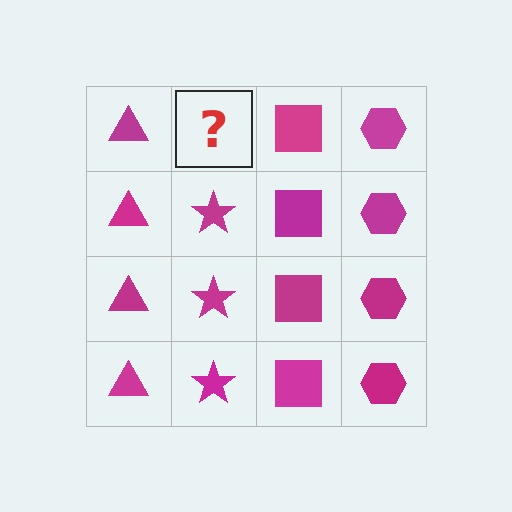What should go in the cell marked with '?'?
The missing cell should contain a magenta star.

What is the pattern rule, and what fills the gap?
The rule is that each column has a consistent shape. The gap should be filled with a magenta star.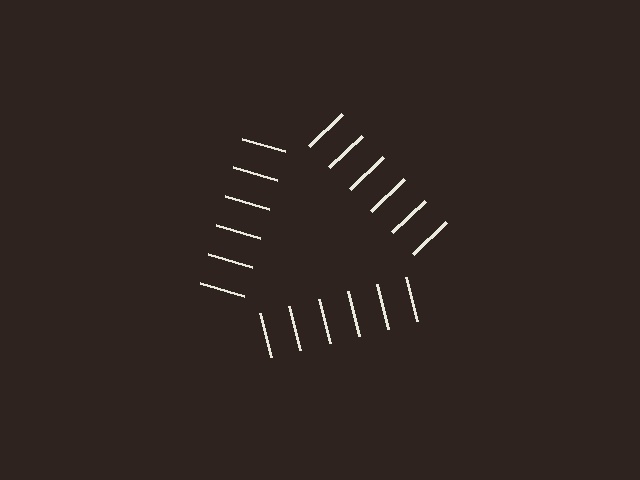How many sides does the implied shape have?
3 sides — the line-ends trace a triangle.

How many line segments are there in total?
18 — 6 along each of the 3 edges.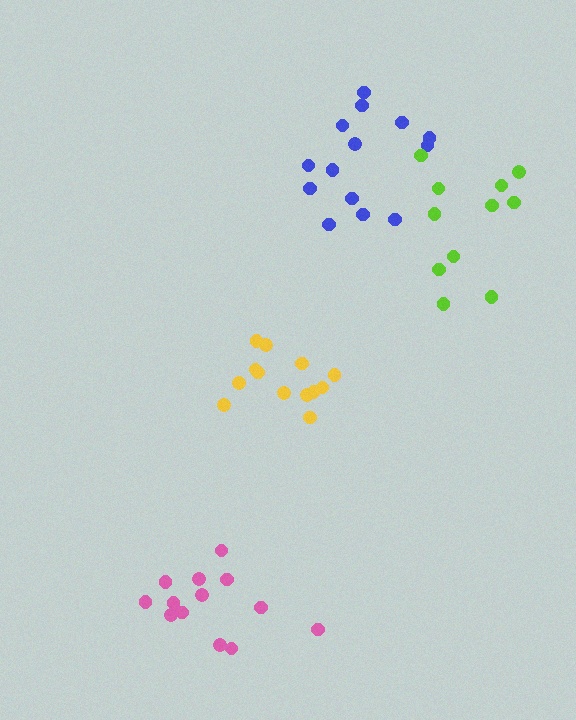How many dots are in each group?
Group 1: 13 dots, Group 2: 14 dots, Group 3: 13 dots, Group 4: 11 dots (51 total).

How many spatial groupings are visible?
There are 4 spatial groupings.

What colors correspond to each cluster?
The clusters are colored: yellow, blue, pink, lime.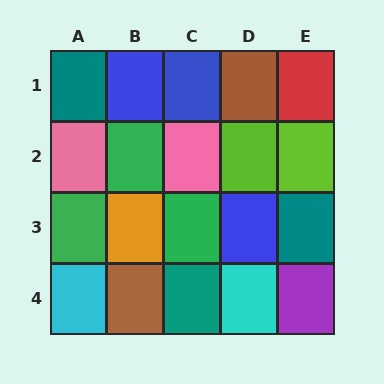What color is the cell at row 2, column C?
Pink.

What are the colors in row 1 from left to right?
Teal, blue, blue, brown, red.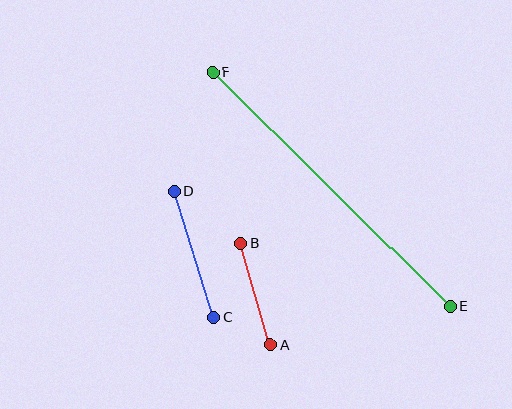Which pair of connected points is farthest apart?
Points E and F are farthest apart.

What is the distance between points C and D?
The distance is approximately 132 pixels.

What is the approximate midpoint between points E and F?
The midpoint is at approximately (332, 189) pixels.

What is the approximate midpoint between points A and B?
The midpoint is at approximately (256, 294) pixels.